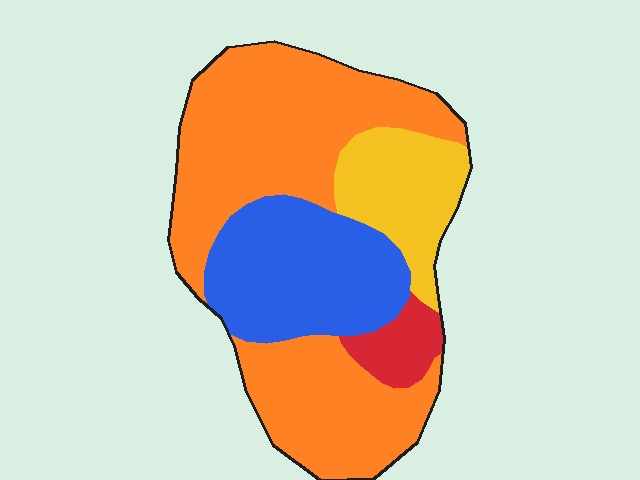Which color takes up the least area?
Red, at roughly 5%.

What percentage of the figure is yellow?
Yellow takes up less than a sixth of the figure.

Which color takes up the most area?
Orange, at roughly 55%.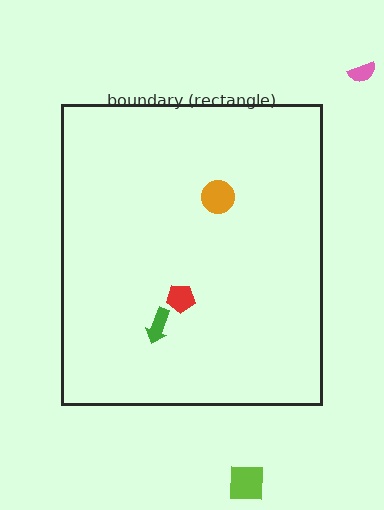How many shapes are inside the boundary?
3 inside, 2 outside.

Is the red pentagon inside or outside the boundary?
Inside.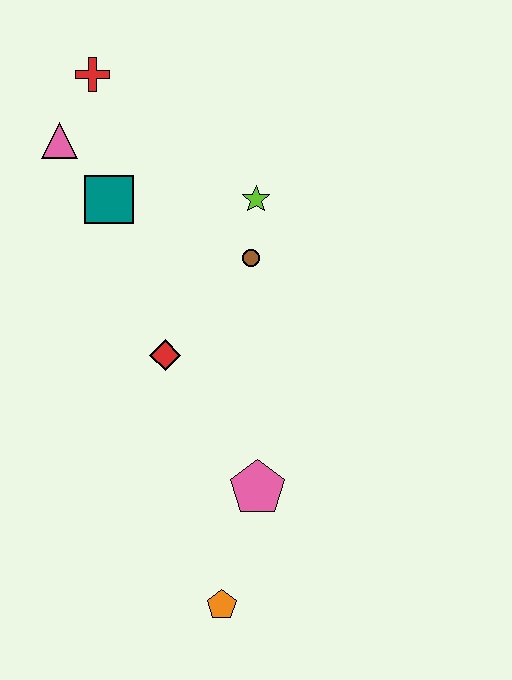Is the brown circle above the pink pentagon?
Yes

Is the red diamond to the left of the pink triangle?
No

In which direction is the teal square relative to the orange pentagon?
The teal square is above the orange pentagon.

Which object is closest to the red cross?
The pink triangle is closest to the red cross.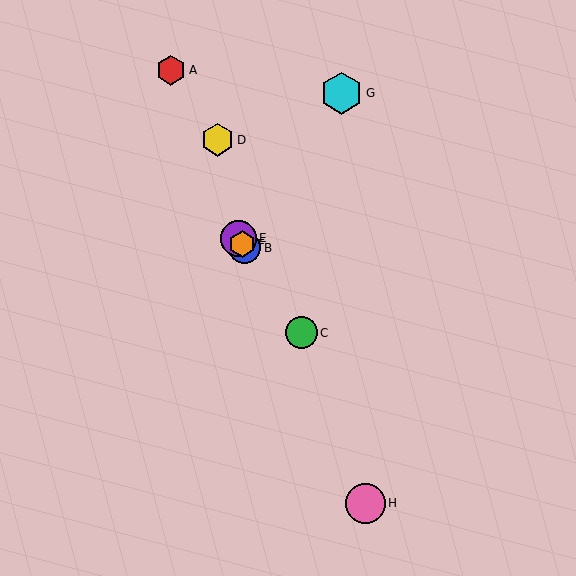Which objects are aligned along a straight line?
Objects B, C, E, F are aligned along a straight line.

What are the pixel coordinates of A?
Object A is at (171, 70).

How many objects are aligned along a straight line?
4 objects (B, C, E, F) are aligned along a straight line.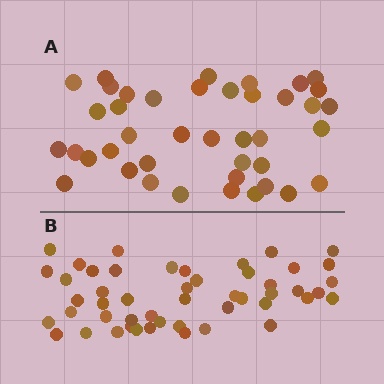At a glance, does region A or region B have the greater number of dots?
Region B (the bottom region) has more dots.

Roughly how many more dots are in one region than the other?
Region B has roughly 8 or so more dots than region A.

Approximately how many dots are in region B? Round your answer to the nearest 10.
About 50 dots. (The exact count is 49, which rounds to 50.)